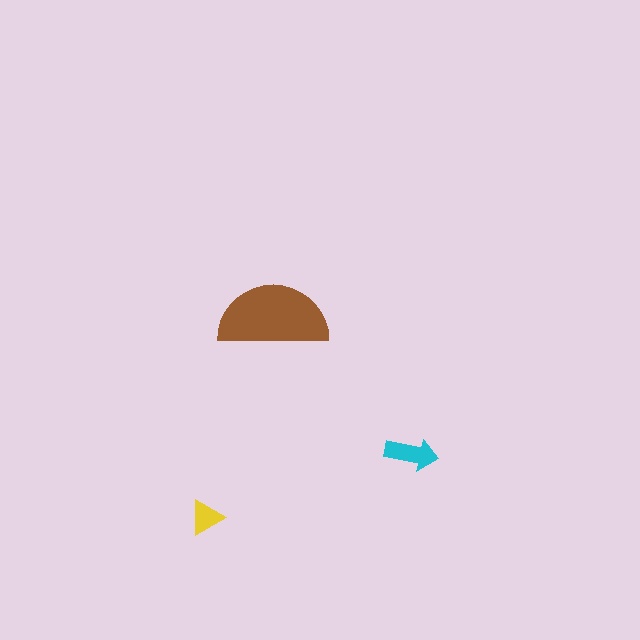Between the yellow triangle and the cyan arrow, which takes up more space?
The cyan arrow.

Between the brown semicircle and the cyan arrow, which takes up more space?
The brown semicircle.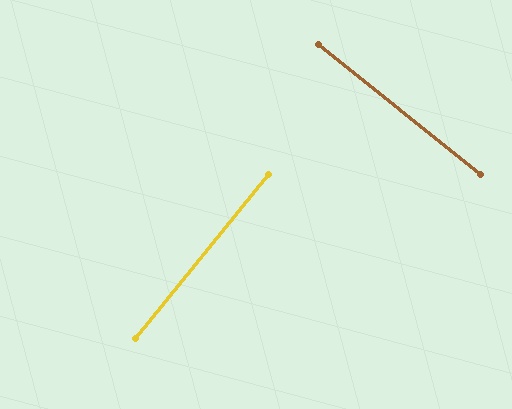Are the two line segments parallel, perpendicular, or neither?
Perpendicular — they meet at approximately 90°.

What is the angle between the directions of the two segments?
Approximately 90 degrees.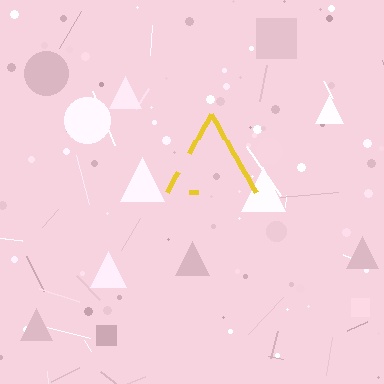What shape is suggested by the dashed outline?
The dashed outline suggests a triangle.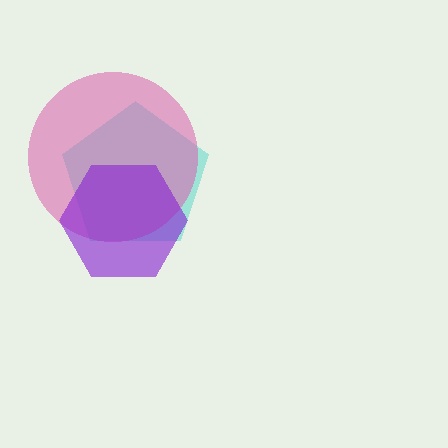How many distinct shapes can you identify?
There are 3 distinct shapes: a cyan pentagon, a pink circle, a purple hexagon.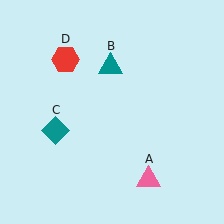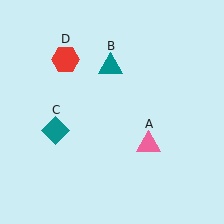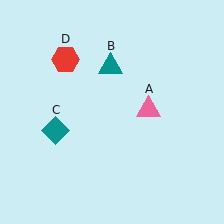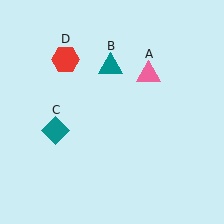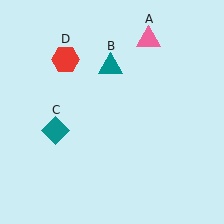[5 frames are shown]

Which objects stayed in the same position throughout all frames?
Teal triangle (object B) and teal diamond (object C) and red hexagon (object D) remained stationary.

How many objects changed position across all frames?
1 object changed position: pink triangle (object A).